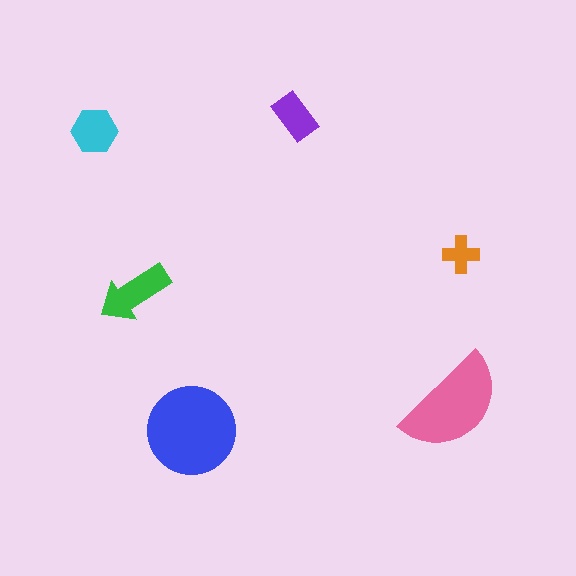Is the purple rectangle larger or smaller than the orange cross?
Larger.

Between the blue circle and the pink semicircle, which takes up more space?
The blue circle.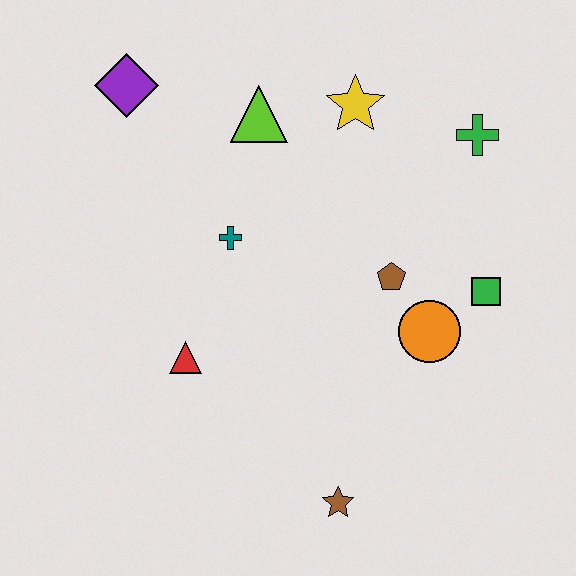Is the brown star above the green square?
No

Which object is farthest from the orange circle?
The purple diamond is farthest from the orange circle.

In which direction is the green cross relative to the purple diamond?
The green cross is to the right of the purple diamond.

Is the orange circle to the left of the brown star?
No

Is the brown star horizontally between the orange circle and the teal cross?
Yes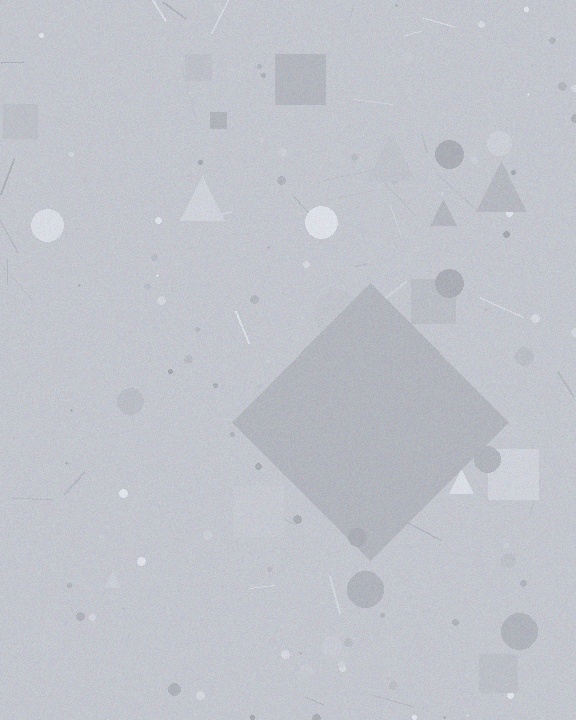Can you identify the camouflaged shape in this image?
The camouflaged shape is a diamond.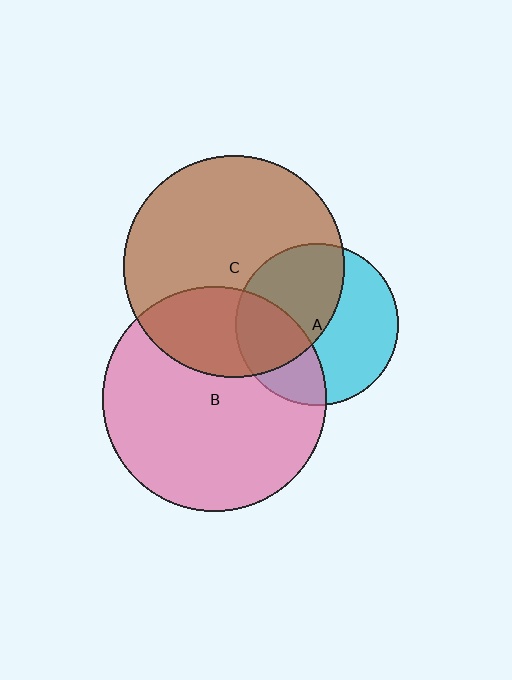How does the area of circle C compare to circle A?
Approximately 1.9 times.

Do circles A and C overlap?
Yes.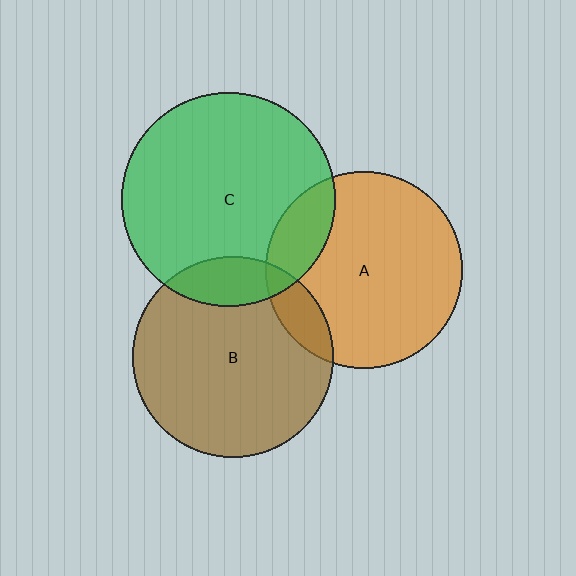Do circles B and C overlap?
Yes.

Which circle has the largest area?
Circle C (green).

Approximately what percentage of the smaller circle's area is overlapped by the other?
Approximately 15%.